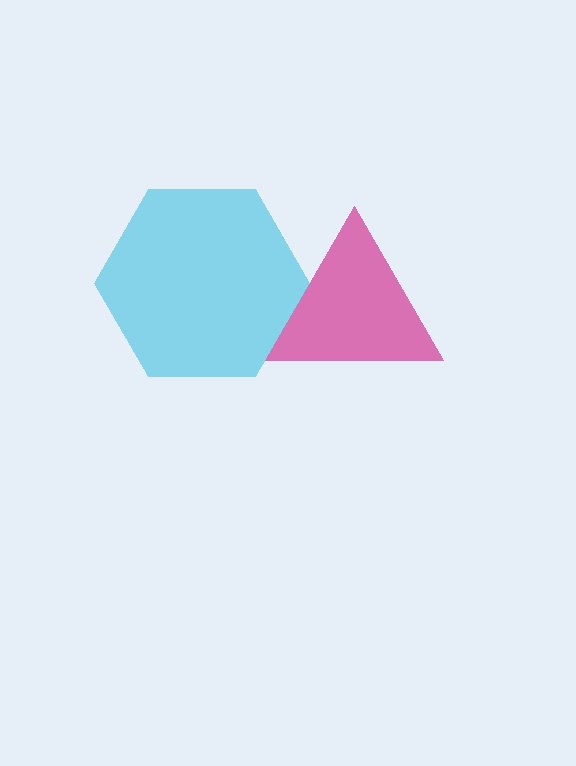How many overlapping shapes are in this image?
There are 2 overlapping shapes in the image.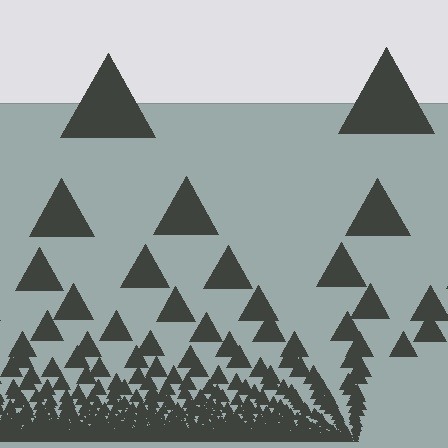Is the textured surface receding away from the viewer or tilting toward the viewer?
The surface appears to tilt toward the viewer. Texture elements get larger and sparser toward the top.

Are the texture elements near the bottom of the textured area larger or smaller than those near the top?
Smaller. The gradient is inverted — elements near the bottom are smaller and denser.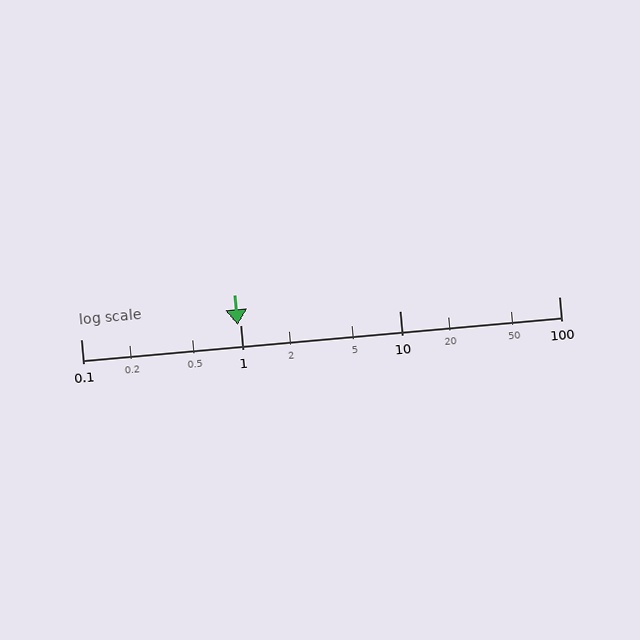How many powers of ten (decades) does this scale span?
The scale spans 3 decades, from 0.1 to 100.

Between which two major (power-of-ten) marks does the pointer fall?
The pointer is between 0.1 and 1.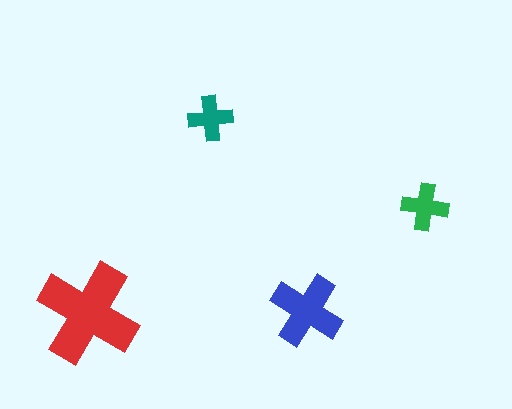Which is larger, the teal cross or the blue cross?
The blue one.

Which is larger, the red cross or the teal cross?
The red one.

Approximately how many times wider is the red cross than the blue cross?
About 1.5 times wider.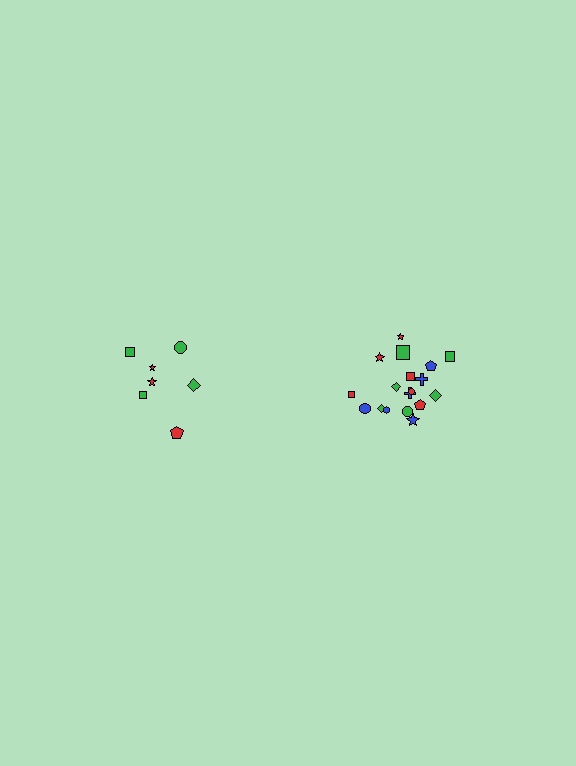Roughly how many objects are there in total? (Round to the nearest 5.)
Roughly 25 objects in total.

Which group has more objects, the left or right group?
The right group.